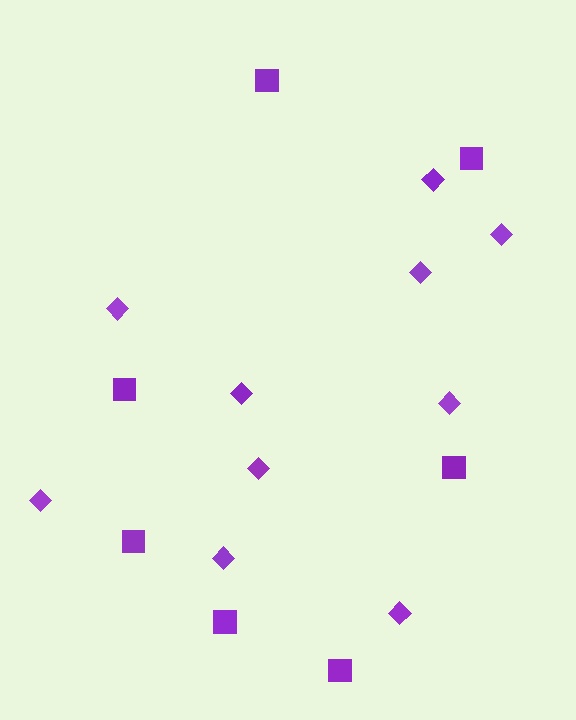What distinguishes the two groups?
There are 2 groups: one group of squares (7) and one group of diamonds (10).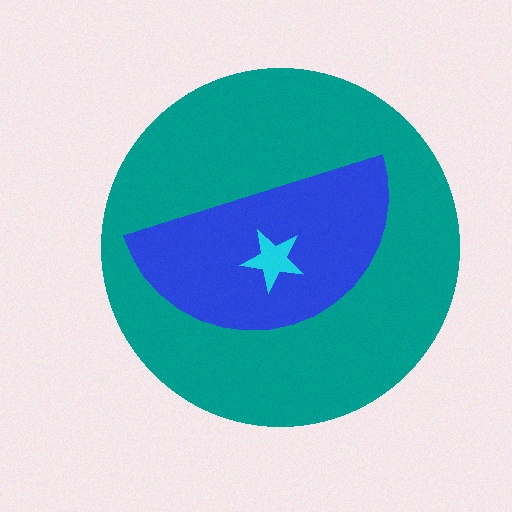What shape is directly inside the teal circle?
The blue semicircle.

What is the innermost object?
The cyan star.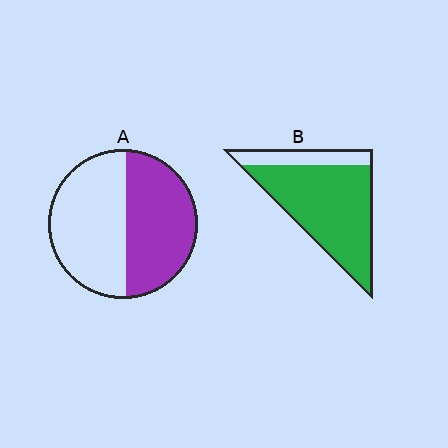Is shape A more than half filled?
Roughly half.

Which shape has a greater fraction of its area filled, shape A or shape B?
Shape B.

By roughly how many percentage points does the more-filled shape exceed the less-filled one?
By roughly 30 percentage points (B over A).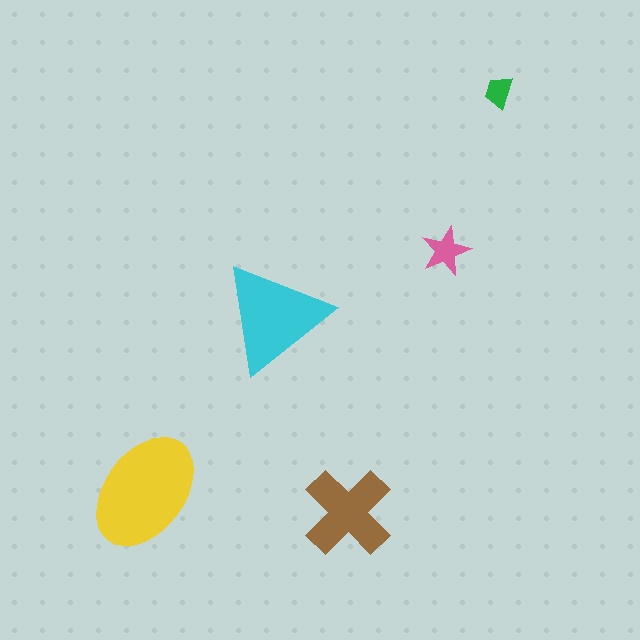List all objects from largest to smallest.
The yellow ellipse, the cyan triangle, the brown cross, the pink star, the green trapezoid.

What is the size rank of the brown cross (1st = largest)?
3rd.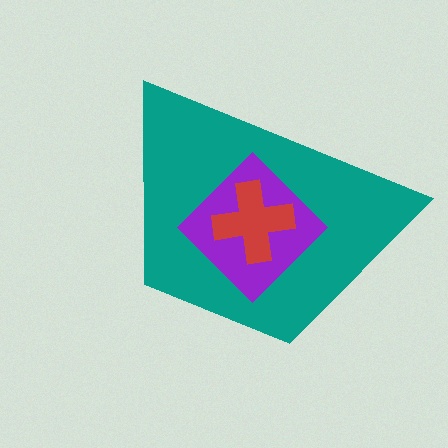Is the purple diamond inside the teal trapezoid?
Yes.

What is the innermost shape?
The red cross.